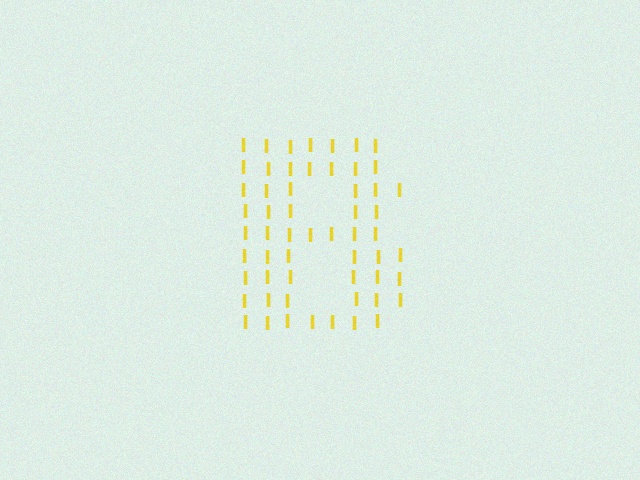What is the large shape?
The large shape is the letter B.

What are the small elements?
The small elements are letter I's.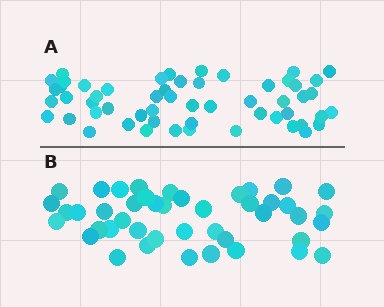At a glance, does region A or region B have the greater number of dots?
Region A (the top region) has more dots.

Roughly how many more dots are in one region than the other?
Region A has roughly 12 or so more dots than region B.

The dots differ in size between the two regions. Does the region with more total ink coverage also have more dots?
No. Region B has more total ink coverage because its dots are larger, but region A actually contains more individual dots. Total area can be misleading — the number of items is what matters here.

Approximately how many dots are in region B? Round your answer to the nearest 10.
About 40 dots. (The exact count is 44, which rounds to 40.)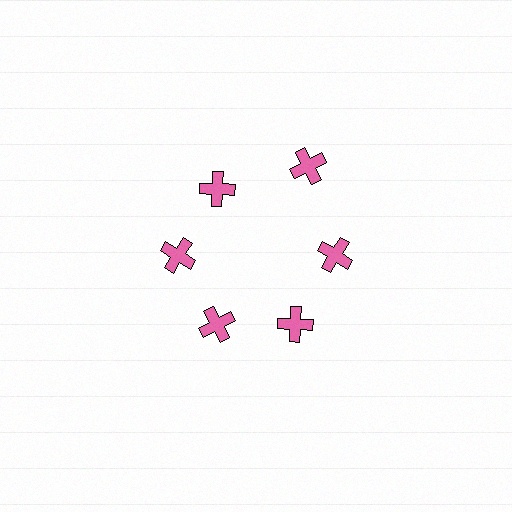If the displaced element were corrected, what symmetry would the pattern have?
It would have 6-fold rotational symmetry — the pattern would map onto itself every 60 degrees.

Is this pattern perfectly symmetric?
No. The 6 pink crosses are arranged in a ring, but one element near the 1 o'clock position is pushed outward from the center, breaking the 6-fold rotational symmetry.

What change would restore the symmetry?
The symmetry would be restored by moving it inward, back onto the ring so that all 6 crosses sit at equal angles and equal distance from the center.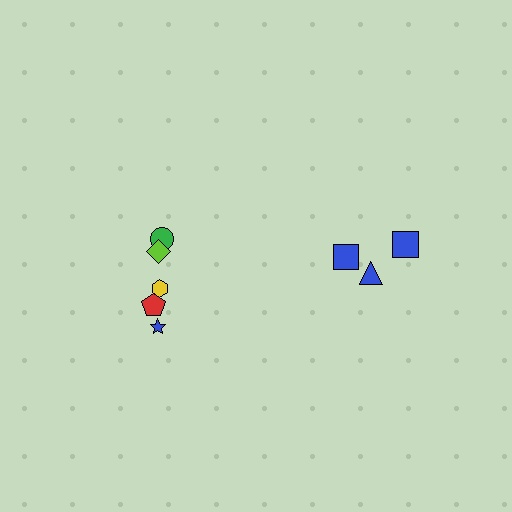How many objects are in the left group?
There are 5 objects.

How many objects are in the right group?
There are 3 objects.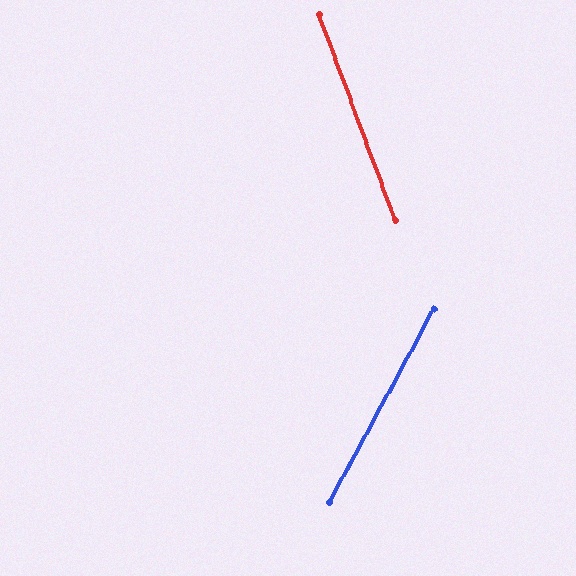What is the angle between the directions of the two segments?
Approximately 49 degrees.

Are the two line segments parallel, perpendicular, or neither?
Neither parallel nor perpendicular — they differ by about 49°.